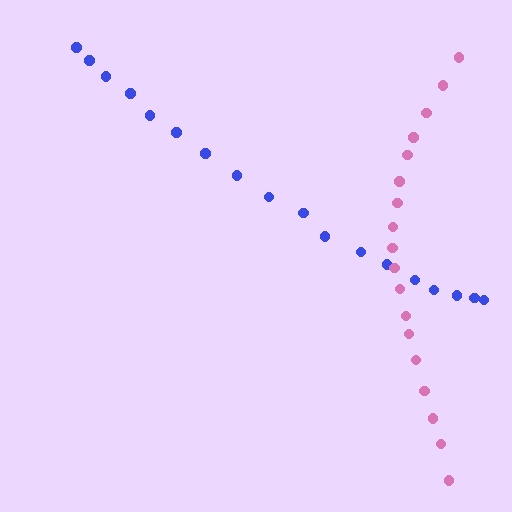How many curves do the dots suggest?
There are 2 distinct paths.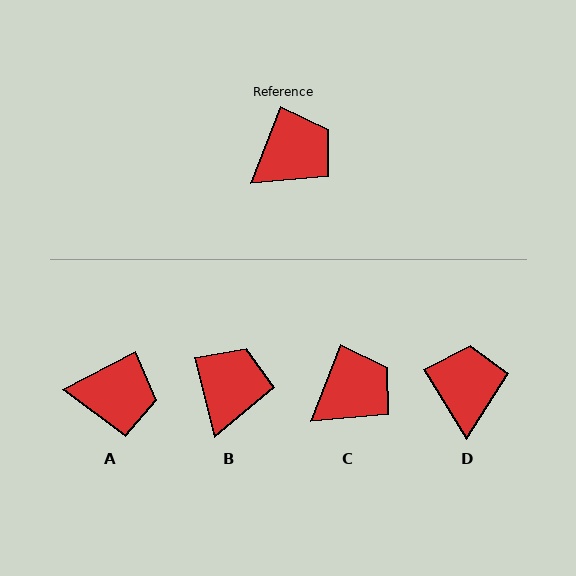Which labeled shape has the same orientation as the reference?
C.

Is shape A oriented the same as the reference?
No, it is off by about 41 degrees.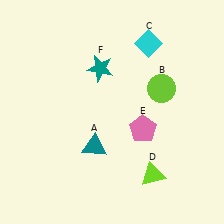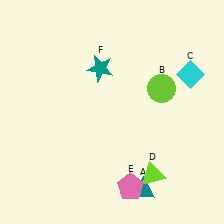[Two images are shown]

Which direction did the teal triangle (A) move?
The teal triangle (A) moved right.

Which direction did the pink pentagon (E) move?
The pink pentagon (E) moved down.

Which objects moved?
The objects that moved are: the teal triangle (A), the cyan diamond (C), the pink pentagon (E).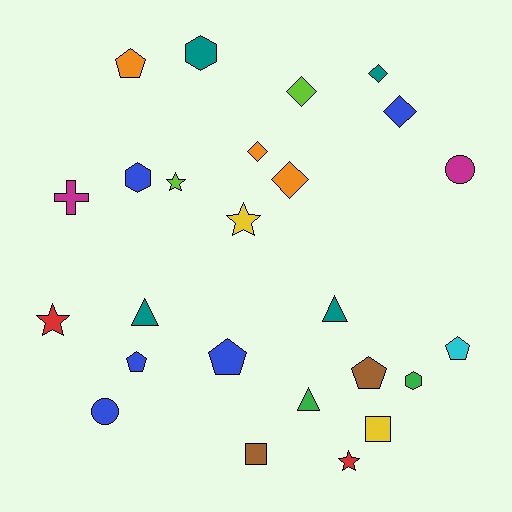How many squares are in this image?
There are 2 squares.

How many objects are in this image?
There are 25 objects.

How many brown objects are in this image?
There are 2 brown objects.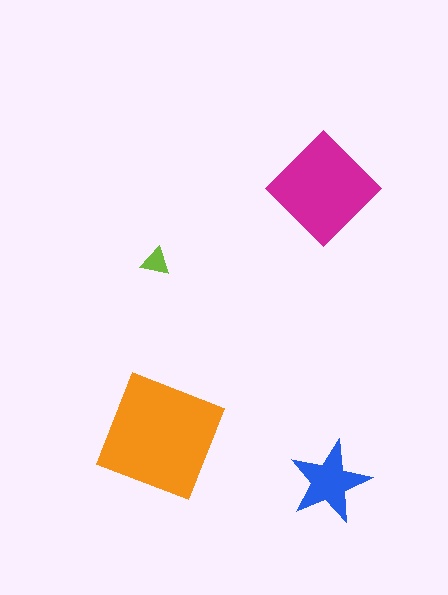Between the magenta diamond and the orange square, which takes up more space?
The orange square.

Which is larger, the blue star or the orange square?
The orange square.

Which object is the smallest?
The lime triangle.